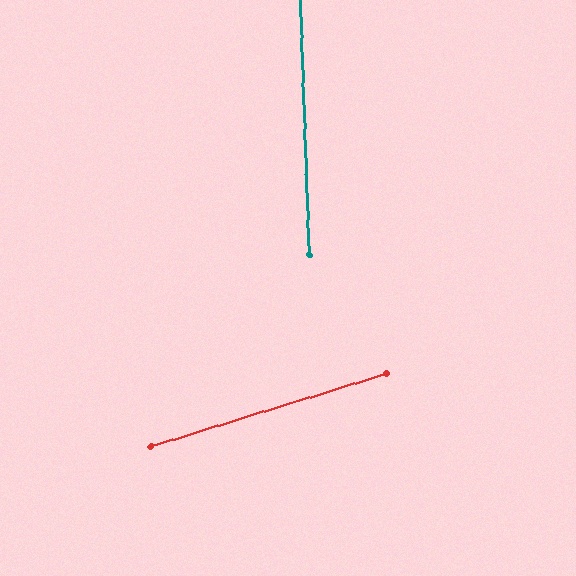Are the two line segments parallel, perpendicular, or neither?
Neither parallel nor perpendicular — they differ by about 75°.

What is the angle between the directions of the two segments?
Approximately 75 degrees.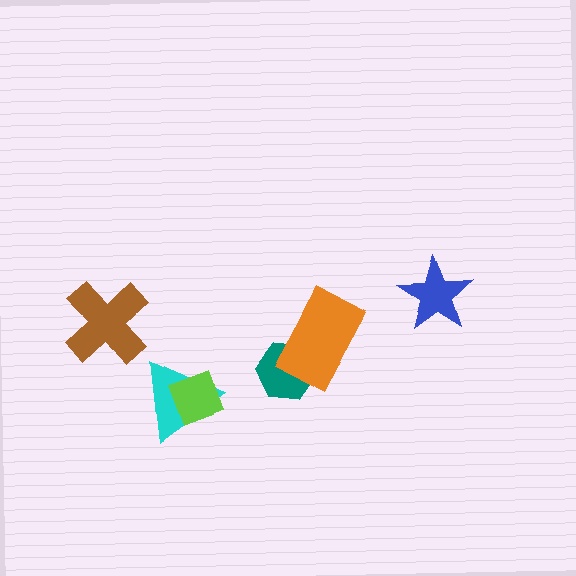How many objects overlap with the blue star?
0 objects overlap with the blue star.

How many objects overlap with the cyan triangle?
1 object overlaps with the cyan triangle.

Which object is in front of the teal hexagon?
The orange rectangle is in front of the teal hexagon.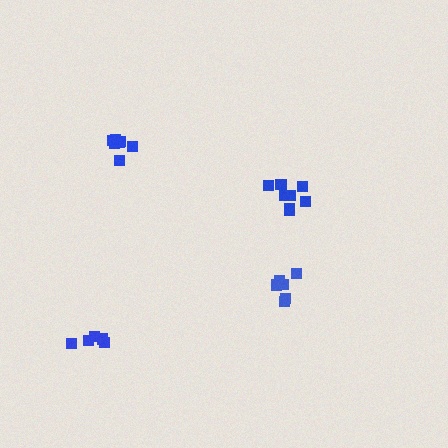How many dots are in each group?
Group 1: 5 dots, Group 2: 7 dots, Group 3: 6 dots, Group 4: 8 dots (26 total).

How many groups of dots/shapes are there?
There are 4 groups.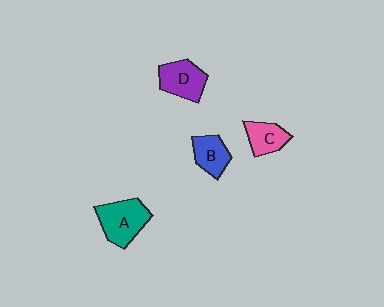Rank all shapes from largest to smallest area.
From largest to smallest: A (teal), D (purple), B (blue), C (pink).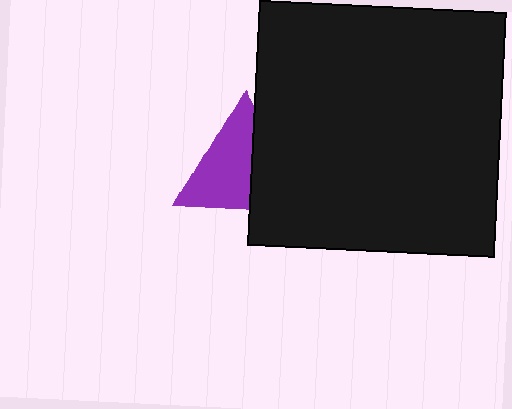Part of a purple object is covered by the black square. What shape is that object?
It is a triangle.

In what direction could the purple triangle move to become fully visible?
The purple triangle could move left. That would shift it out from behind the black square entirely.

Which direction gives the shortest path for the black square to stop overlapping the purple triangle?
Moving right gives the shortest separation.